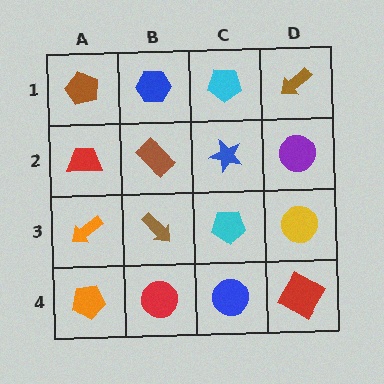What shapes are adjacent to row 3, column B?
A brown rectangle (row 2, column B), a red circle (row 4, column B), an orange arrow (row 3, column A), a cyan pentagon (row 3, column C).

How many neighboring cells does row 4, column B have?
3.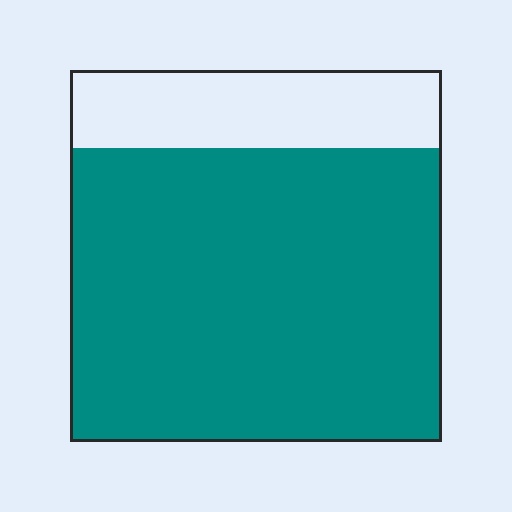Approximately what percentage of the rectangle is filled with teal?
Approximately 80%.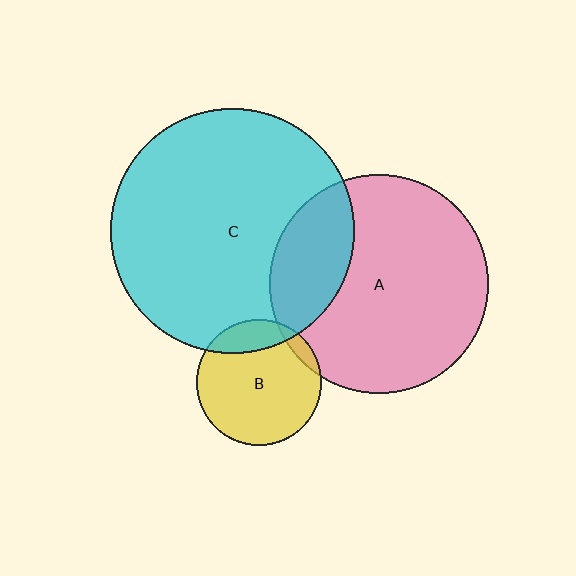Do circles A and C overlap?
Yes.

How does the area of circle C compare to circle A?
Approximately 1.2 times.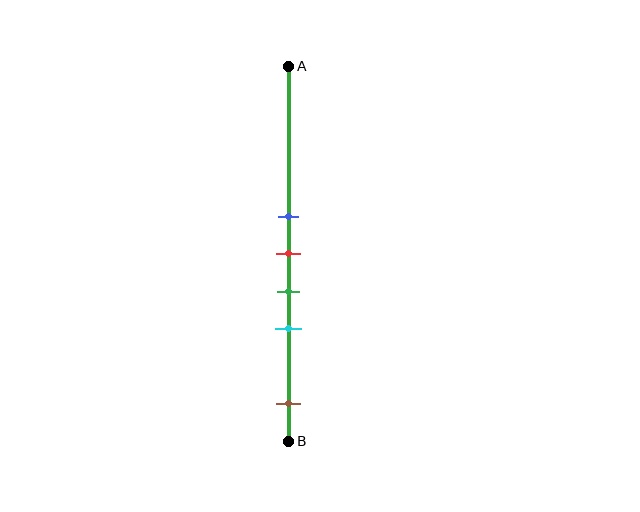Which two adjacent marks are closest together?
The blue and red marks are the closest adjacent pair.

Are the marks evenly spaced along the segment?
No, the marks are not evenly spaced.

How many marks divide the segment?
There are 5 marks dividing the segment.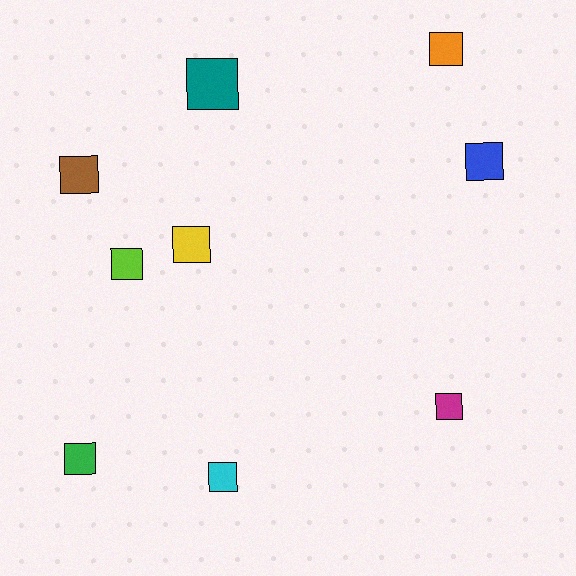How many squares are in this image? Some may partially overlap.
There are 9 squares.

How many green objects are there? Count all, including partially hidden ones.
There is 1 green object.